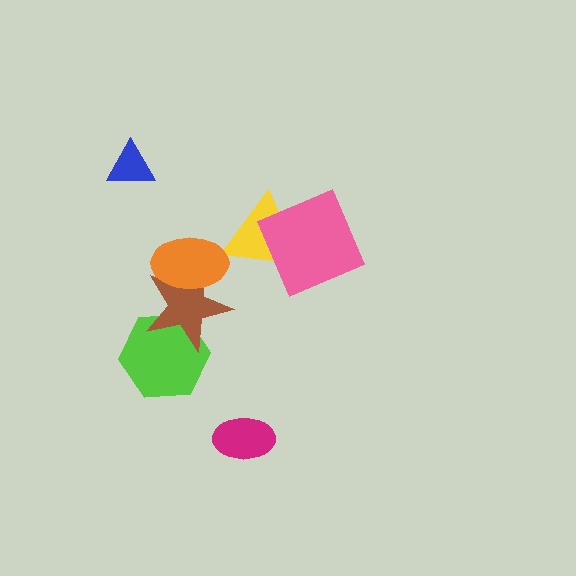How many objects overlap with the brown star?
2 objects overlap with the brown star.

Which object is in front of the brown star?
The orange ellipse is in front of the brown star.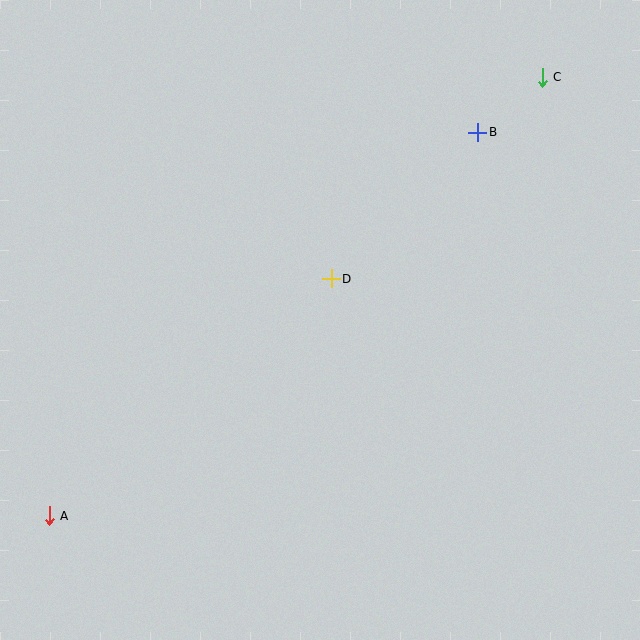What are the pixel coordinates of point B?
Point B is at (478, 132).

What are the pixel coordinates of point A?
Point A is at (49, 516).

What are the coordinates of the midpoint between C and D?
The midpoint between C and D is at (437, 178).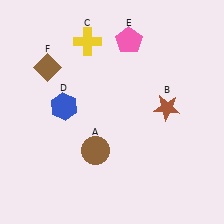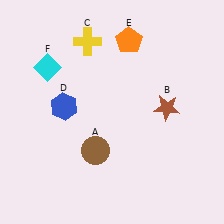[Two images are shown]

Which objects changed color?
E changed from pink to orange. F changed from brown to cyan.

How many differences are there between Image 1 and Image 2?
There are 2 differences between the two images.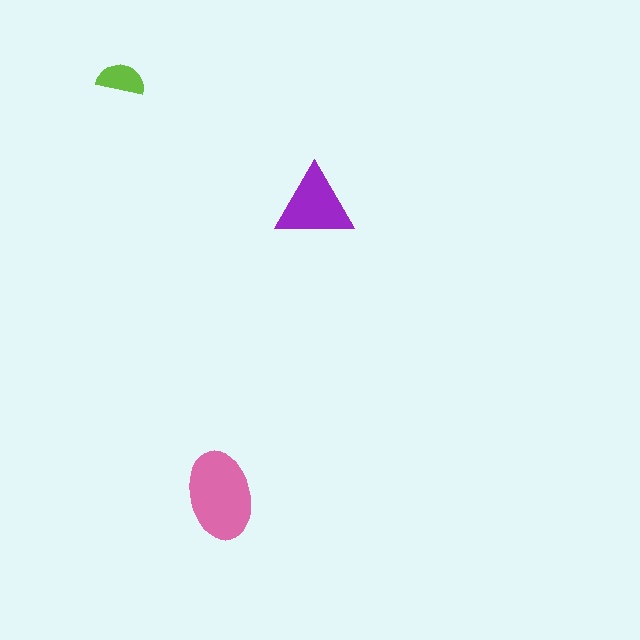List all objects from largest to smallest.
The pink ellipse, the purple triangle, the lime semicircle.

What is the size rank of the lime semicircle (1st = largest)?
3rd.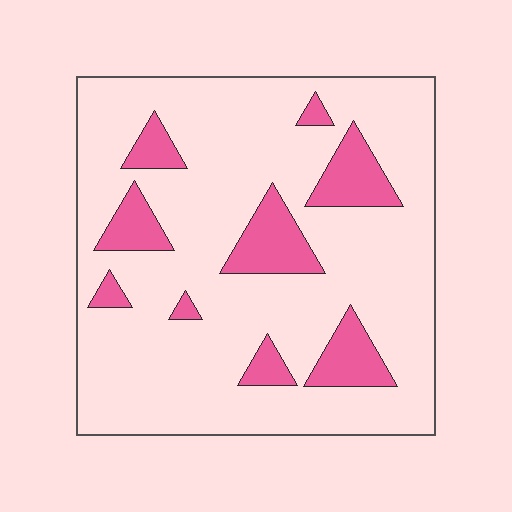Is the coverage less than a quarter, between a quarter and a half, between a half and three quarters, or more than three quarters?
Less than a quarter.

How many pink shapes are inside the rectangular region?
9.